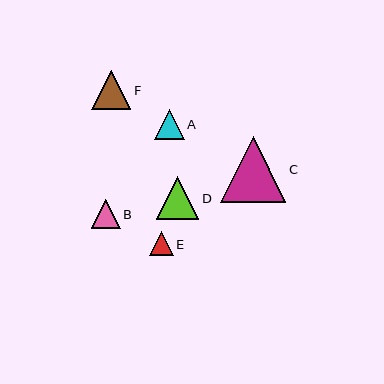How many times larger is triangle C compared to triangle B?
Triangle C is approximately 2.2 times the size of triangle B.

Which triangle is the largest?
Triangle C is the largest with a size of approximately 66 pixels.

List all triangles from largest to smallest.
From largest to smallest: C, D, F, A, B, E.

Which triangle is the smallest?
Triangle E is the smallest with a size of approximately 23 pixels.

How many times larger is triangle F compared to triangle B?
Triangle F is approximately 1.3 times the size of triangle B.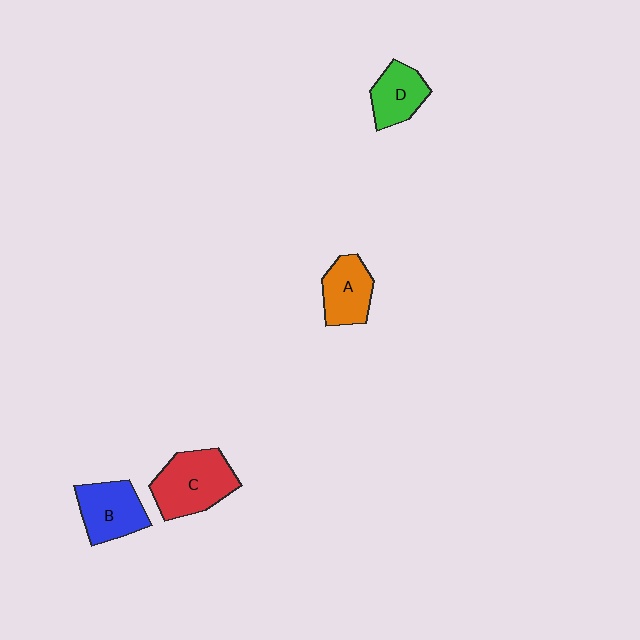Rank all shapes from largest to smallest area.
From largest to smallest: C (red), B (blue), A (orange), D (green).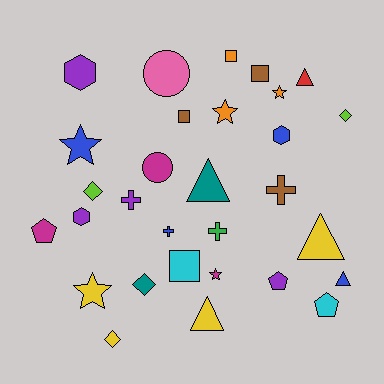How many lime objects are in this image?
There are 2 lime objects.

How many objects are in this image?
There are 30 objects.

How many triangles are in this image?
There are 5 triangles.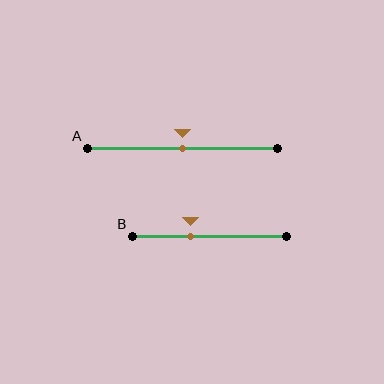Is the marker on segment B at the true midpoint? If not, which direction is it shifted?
No, the marker on segment B is shifted to the left by about 12% of the segment length.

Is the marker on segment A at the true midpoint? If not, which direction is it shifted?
Yes, the marker on segment A is at the true midpoint.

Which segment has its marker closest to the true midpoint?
Segment A has its marker closest to the true midpoint.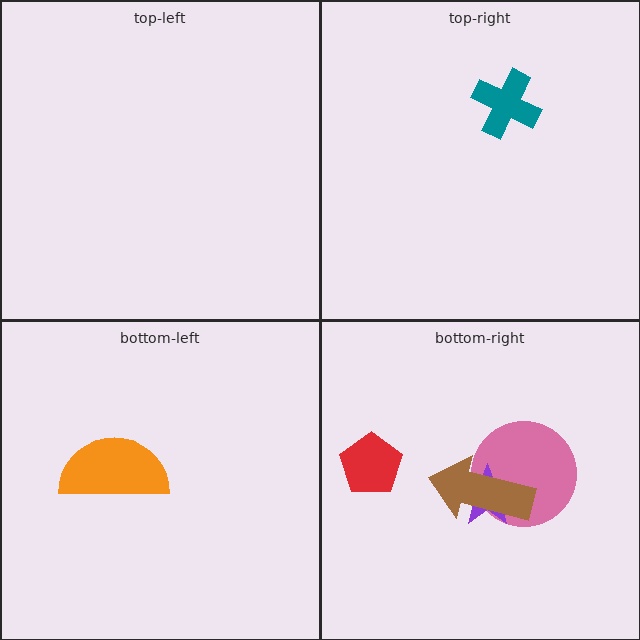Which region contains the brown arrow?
The bottom-right region.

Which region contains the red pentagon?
The bottom-right region.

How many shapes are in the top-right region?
1.